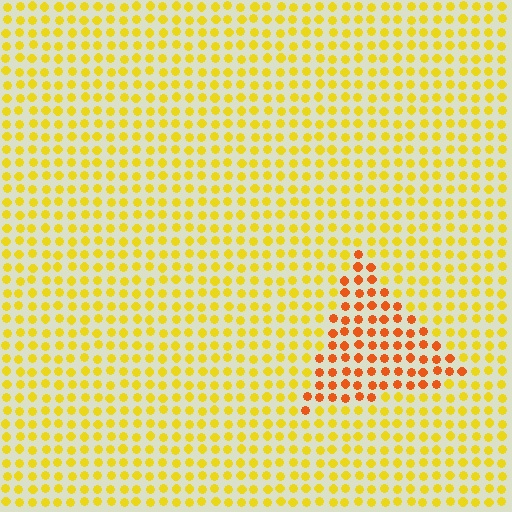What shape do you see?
I see a triangle.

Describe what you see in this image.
The image is filled with small yellow elements in a uniform arrangement. A triangle-shaped region is visible where the elements are tinted to a slightly different hue, forming a subtle color boundary.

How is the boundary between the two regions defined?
The boundary is defined purely by a slight shift in hue (about 36 degrees). Spacing, size, and orientation are identical on both sides.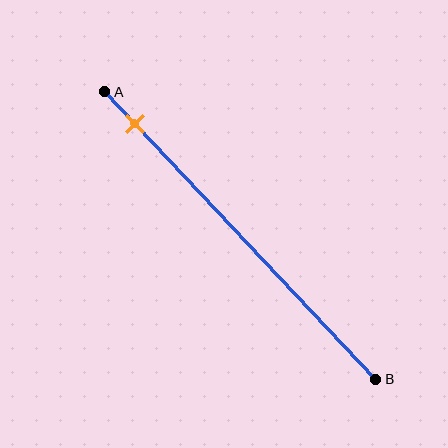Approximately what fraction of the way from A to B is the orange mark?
The orange mark is approximately 10% of the way from A to B.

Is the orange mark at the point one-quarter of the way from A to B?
No, the mark is at about 10% from A, not at the 25% one-quarter point.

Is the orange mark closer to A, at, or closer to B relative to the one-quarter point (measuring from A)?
The orange mark is closer to point A than the one-quarter point of segment AB.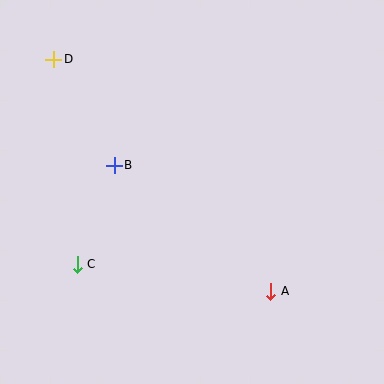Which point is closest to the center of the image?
Point B at (114, 165) is closest to the center.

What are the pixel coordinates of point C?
Point C is at (77, 264).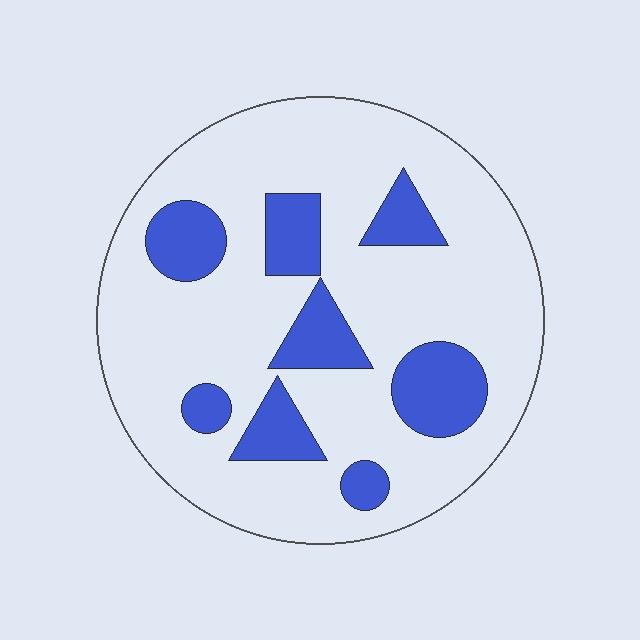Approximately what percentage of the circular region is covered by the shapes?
Approximately 20%.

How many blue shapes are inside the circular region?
8.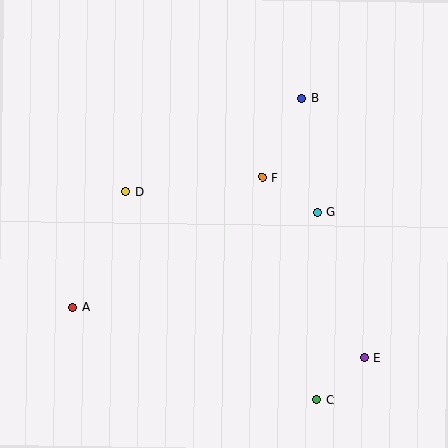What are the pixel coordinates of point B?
Point B is at (301, 98).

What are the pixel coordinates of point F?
Point F is at (262, 177).